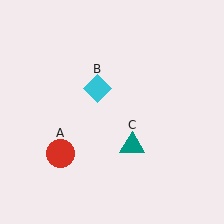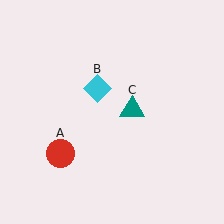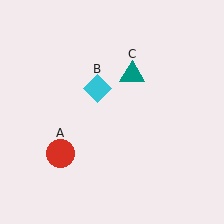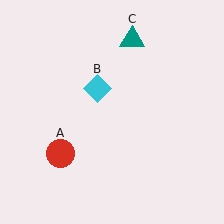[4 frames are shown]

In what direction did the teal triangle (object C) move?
The teal triangle (object C) moved up.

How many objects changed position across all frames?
1 object changed position: teal triangle (object C).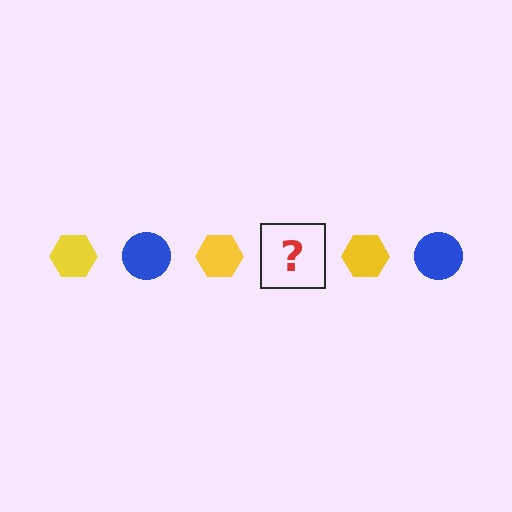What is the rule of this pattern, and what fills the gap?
The rule is that the pattern alternates between yellow hexagon and blue circle. The gap should be filled with a blue circle.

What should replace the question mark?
The question mark should be replaced with a blue circle.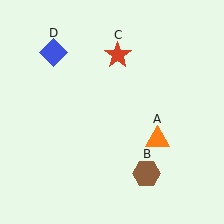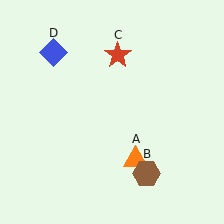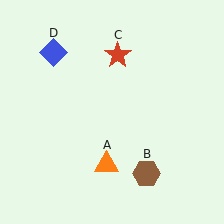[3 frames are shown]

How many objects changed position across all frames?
1 object changed position: orange triangle (object A).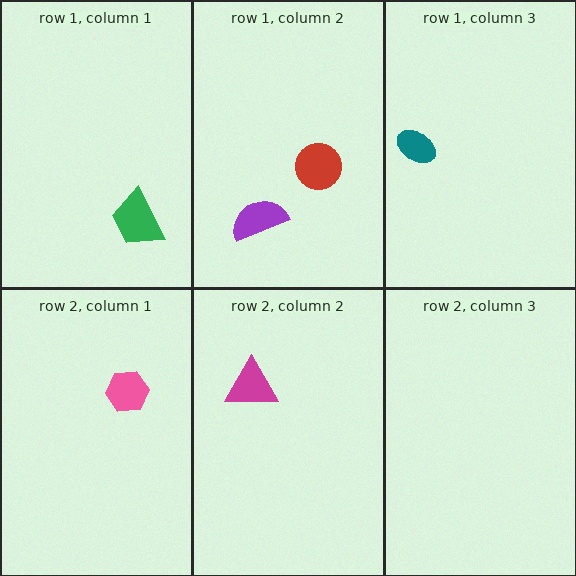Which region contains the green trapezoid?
The row 1, column 1 region.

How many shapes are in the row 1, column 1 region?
1.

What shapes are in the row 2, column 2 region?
The magenta triangle.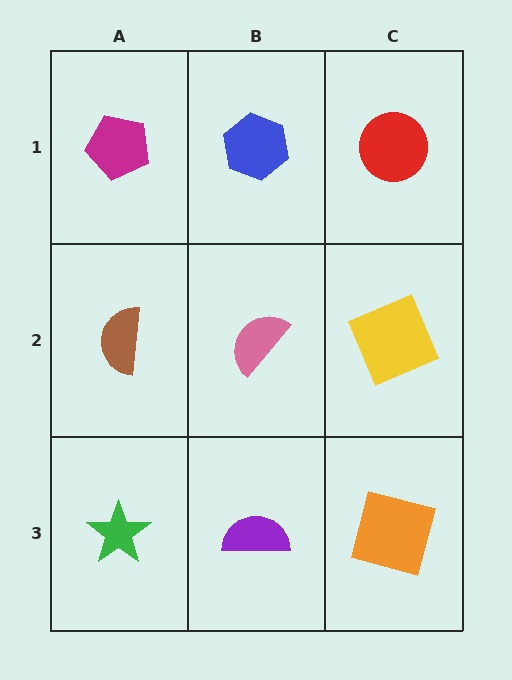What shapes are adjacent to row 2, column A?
A magenta pentagon (row 1, column A), a green star (row 3, column A), a pink semicircle (row 2, column B).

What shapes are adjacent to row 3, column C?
A yellow square (row 2, column C), a purple semicircle (row 3, column B).